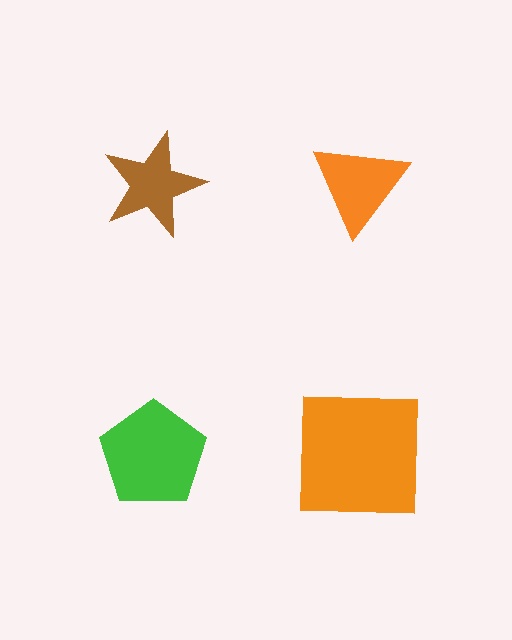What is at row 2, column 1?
A green pentagon.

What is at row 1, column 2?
An orange triangle.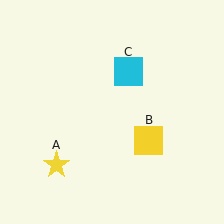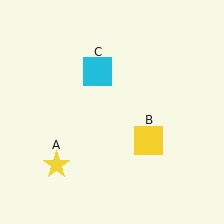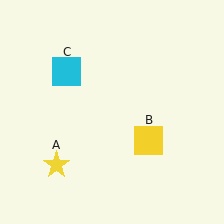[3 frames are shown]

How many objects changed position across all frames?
1 object changed position: cyan square (object C).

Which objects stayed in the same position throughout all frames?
Yellow star (object A) and yellow square (object B) remained stationary.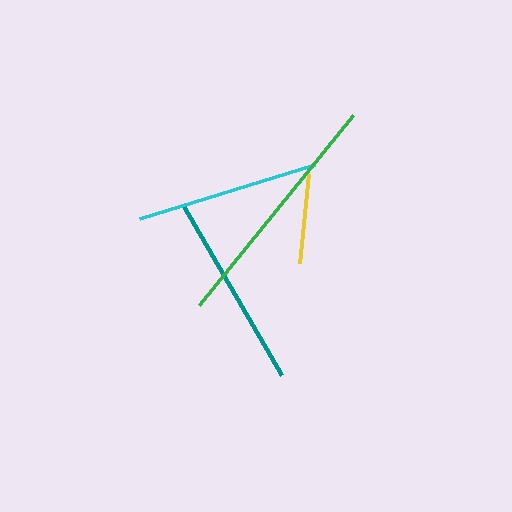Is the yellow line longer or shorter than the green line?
The green line is longer than the yellow line.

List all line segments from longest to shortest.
From longest to shortest: green, teal, cyan, yellow.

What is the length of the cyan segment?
The cyan segment is approximately 183 pixels long.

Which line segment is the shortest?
The yellow line is the shortest at approximately 89 pixels.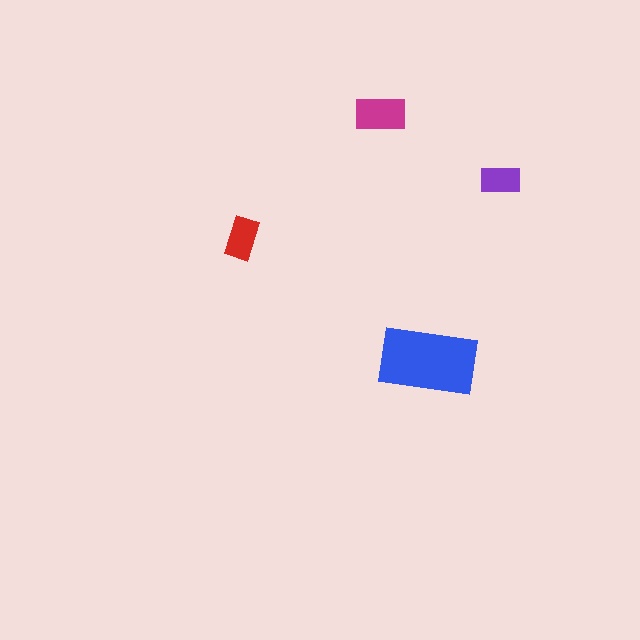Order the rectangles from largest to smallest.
the blue one, the magenta one, the red one, the purple one.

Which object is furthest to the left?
The red rectangle is leftmost.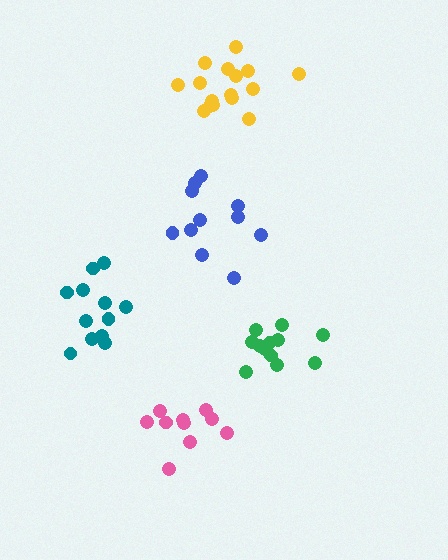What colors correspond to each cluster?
The clusters are colored: blue, yellow, green, pink, teal.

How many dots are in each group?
Group 1: 11 dots, Group 2: 16 dots, Group 3: 12 dots, Group 4: 10 dots, Group 5: 12 dots (61 total).